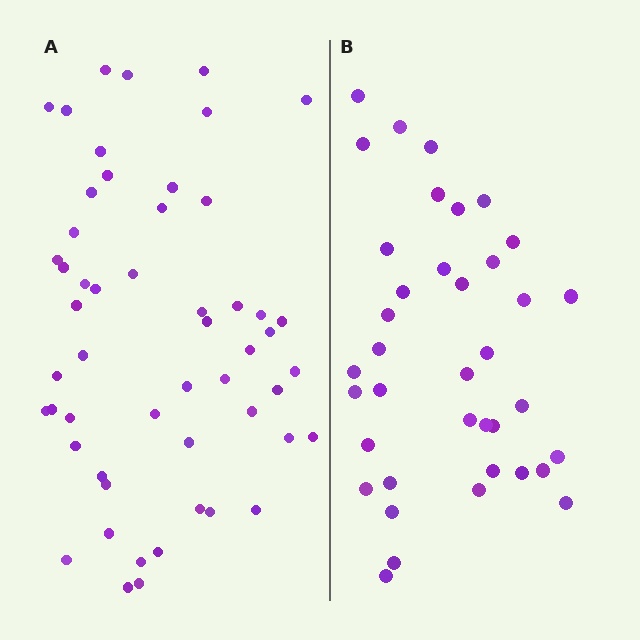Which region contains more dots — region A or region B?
Region A (the left region) has more dots.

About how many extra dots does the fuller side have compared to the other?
Region A has approximately 15 more dots than region B.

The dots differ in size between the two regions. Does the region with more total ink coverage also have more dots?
No. Region B has more total ink coverage because its dots are larger, but region A actually contains more individual dots. Total area can be misleading — the number of items is what matters here.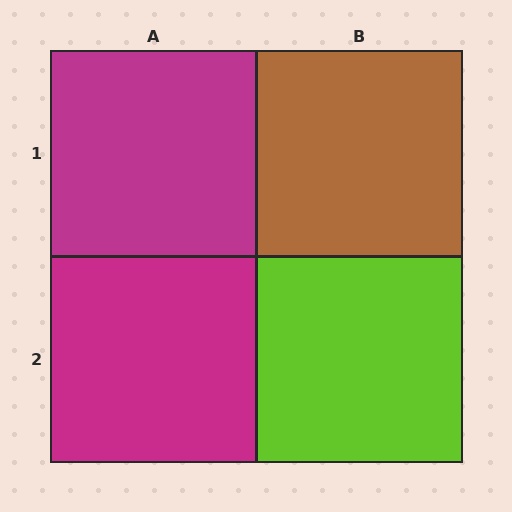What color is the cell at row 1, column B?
Brown.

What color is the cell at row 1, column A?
Magenta.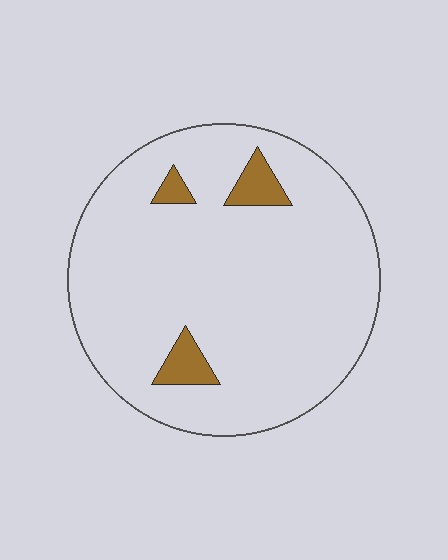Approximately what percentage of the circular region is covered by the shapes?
Approximately 5%.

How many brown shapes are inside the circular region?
3.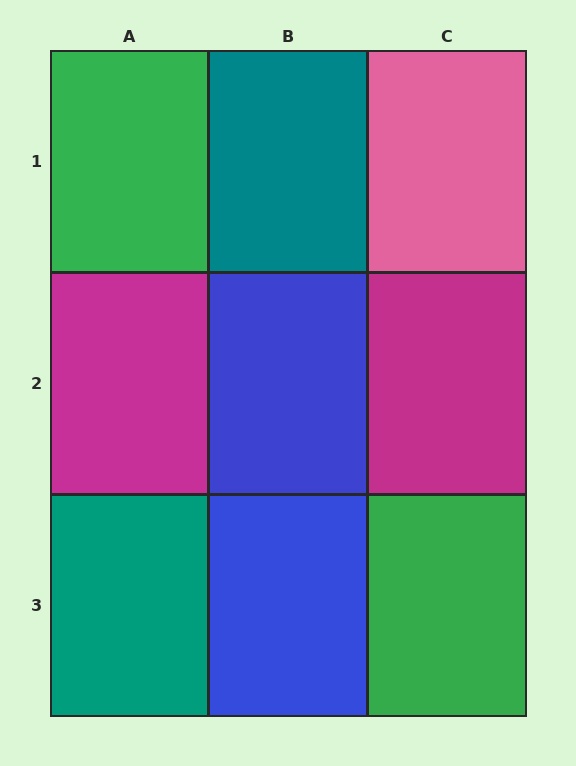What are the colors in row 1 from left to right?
Green, teal, pink.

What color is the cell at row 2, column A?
Magenta.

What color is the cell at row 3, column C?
Green.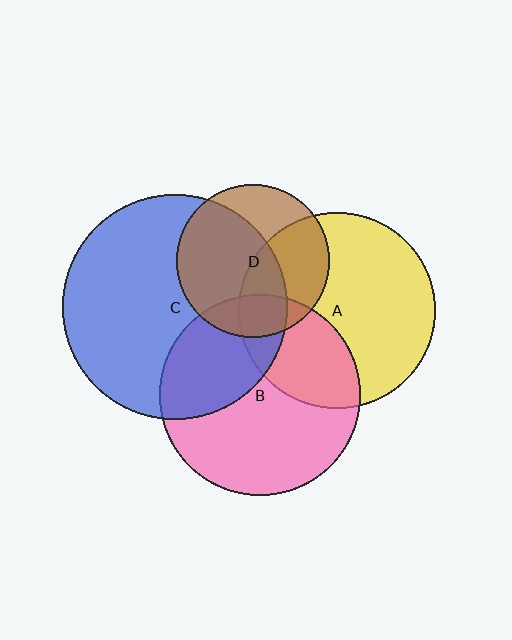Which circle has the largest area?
Circle C (blue).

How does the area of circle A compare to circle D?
Approximately 1.6 times.